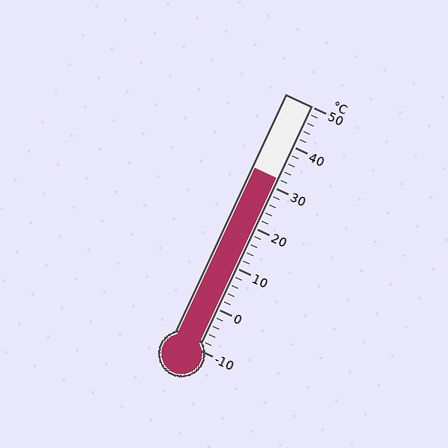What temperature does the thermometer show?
The thermometer shows approximately 32°C.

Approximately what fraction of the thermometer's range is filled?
The thermometer is filled to approximately 70% of its range.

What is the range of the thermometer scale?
The thermometer scale ranges from -10°C to 50°C.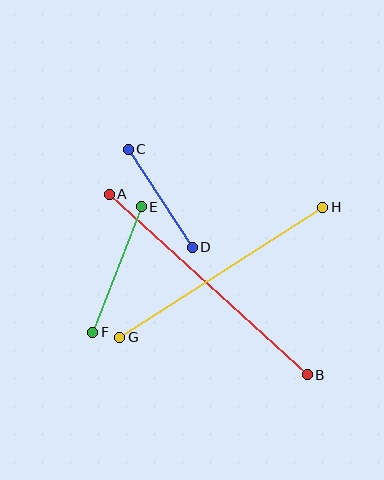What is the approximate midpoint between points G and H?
The midpoint is at approximately (221, 272) pixels.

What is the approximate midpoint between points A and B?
The midpoint is at approximately (208, 284) pixels.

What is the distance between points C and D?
The distance is approximately 117 pixels.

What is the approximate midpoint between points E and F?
The midpoint is at approximately (117, 269) pixels.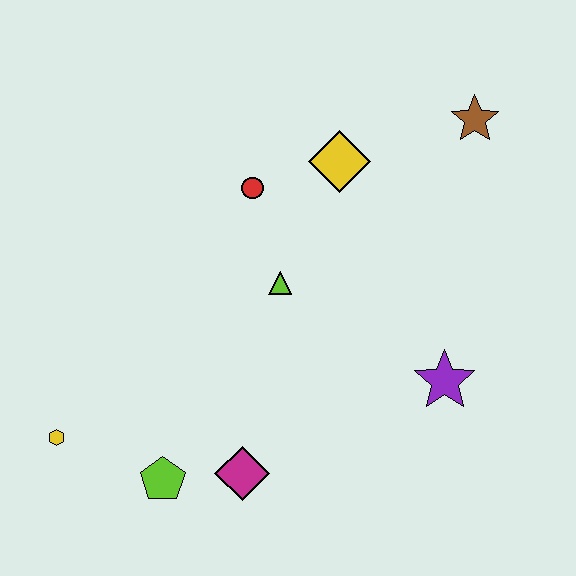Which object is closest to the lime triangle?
The red circle is closest to the lime triangle.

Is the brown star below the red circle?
No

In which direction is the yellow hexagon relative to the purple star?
The yellow hexagon is to the left of the purple star.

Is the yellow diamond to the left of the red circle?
No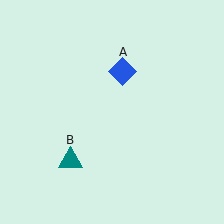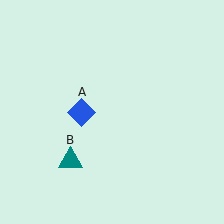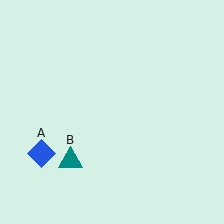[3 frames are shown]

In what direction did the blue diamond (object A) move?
The blue diamond (object A) moved down and to the left.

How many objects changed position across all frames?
1 object changed position: blue diamond (object A).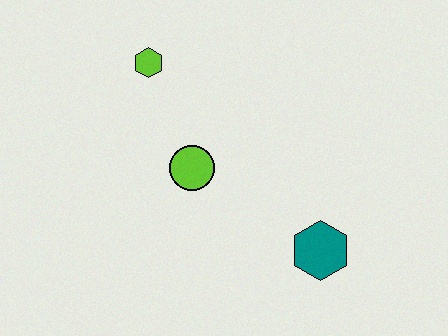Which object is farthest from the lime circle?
The teal hexagon is farthest from the lime circle.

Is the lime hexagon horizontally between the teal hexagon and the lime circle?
No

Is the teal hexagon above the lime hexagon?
No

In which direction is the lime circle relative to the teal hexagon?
The lime circle is to the left of the teal hexagon.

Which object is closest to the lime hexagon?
The lime circle is closest to the lime hexagon.